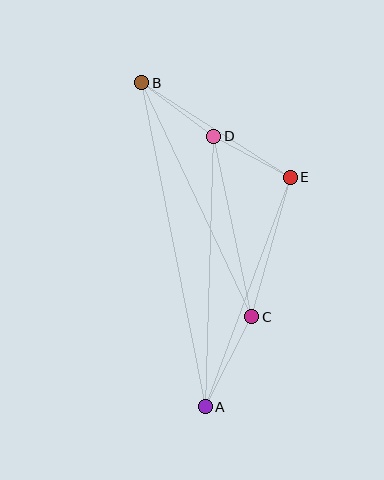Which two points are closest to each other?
Points D and E are closest to each other.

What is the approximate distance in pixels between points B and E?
The distance between B and E is approximately 176 pixels.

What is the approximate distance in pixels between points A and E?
The distance between A and E is approximately 245 pixels.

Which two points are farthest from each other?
Points A and B are farthest from each other.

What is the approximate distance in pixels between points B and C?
The distance between B and C is approximately 259 pixels.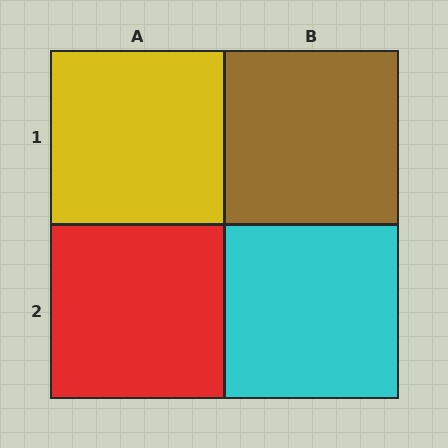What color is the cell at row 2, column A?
Red.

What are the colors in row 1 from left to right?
Yellow, brown.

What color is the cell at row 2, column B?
Cyan.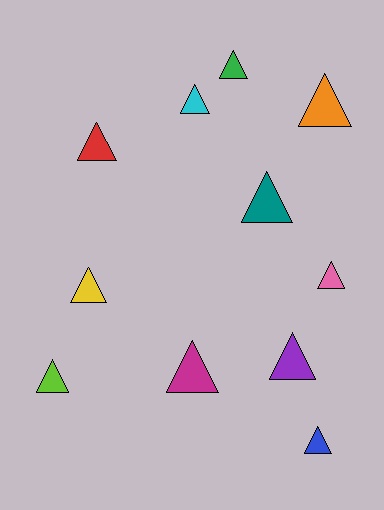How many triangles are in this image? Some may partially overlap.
There are 11 triangles.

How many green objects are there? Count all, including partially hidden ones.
There is 1 green object.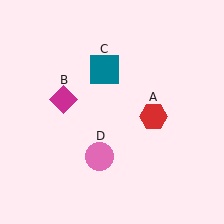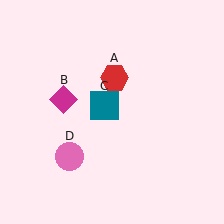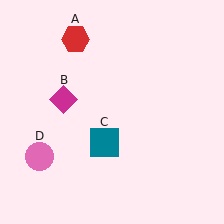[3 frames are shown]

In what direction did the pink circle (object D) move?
The pink circle (object D) moved left.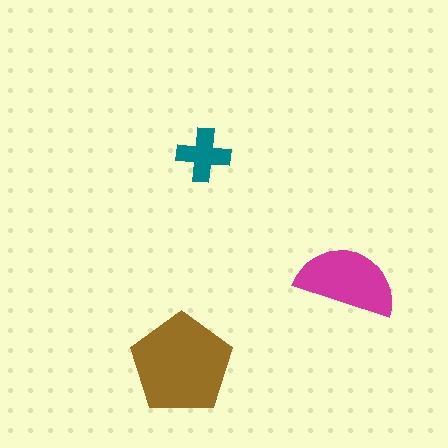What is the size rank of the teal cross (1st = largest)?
3rd.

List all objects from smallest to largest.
The teal cross, the magenta semicircle, the brown pentagon.